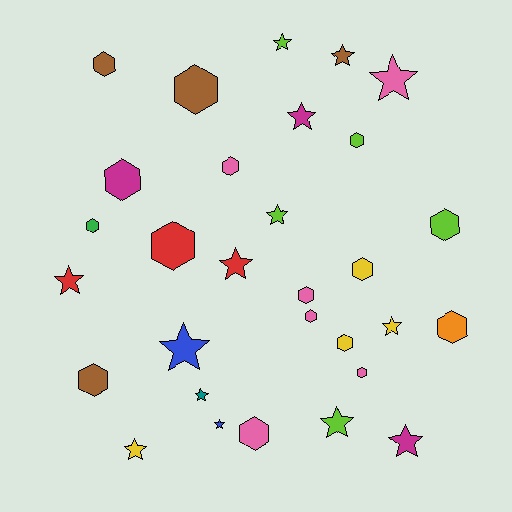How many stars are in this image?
There are 14 stars.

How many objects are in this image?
There are 30 objects.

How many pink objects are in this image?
There are 6 pink objects.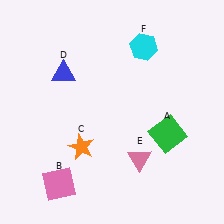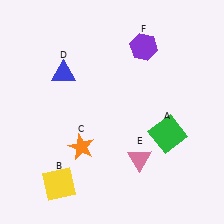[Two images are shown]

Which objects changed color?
B changed from pink to yellow. F changed from cyan to purple.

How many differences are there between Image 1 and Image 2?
There are 2 differences between the two images.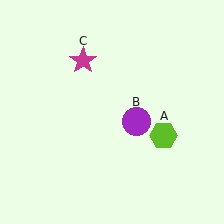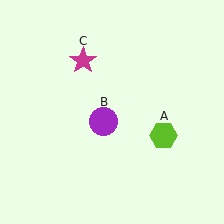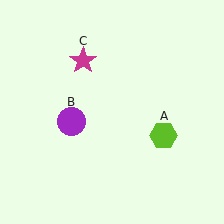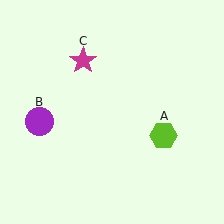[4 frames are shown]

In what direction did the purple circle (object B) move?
The purple circle (object B) moved left.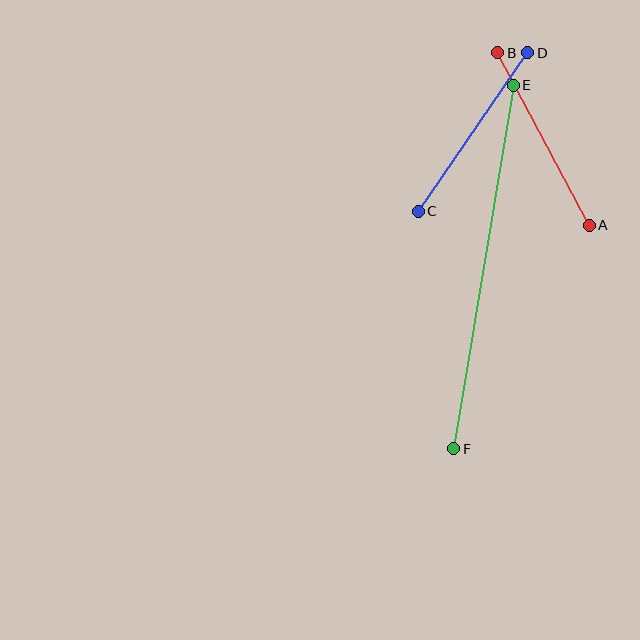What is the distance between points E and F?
The distance is approximately 368 pixels.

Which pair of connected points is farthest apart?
Points E and F are farthest apart.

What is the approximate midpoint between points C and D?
The midpoint is at approximately (473, 132) pixels.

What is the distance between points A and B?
The distance is approximately 196 pixels.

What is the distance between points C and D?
The distance is approximately 193 pixels.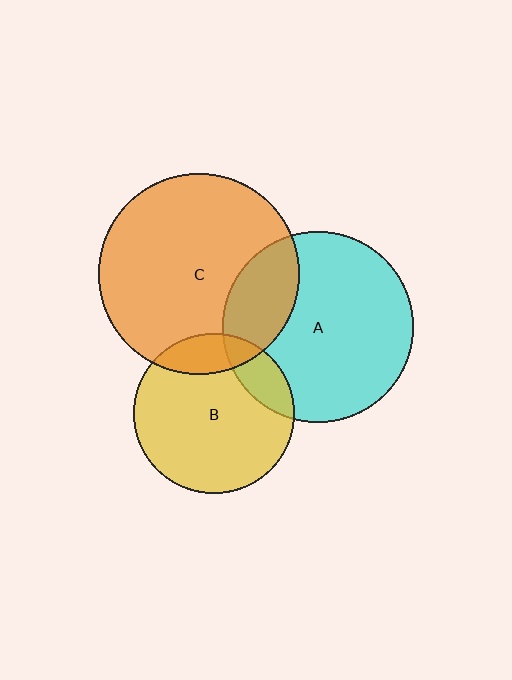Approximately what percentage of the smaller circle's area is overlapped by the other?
Approximately 15%.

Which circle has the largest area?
Circle C (orange).